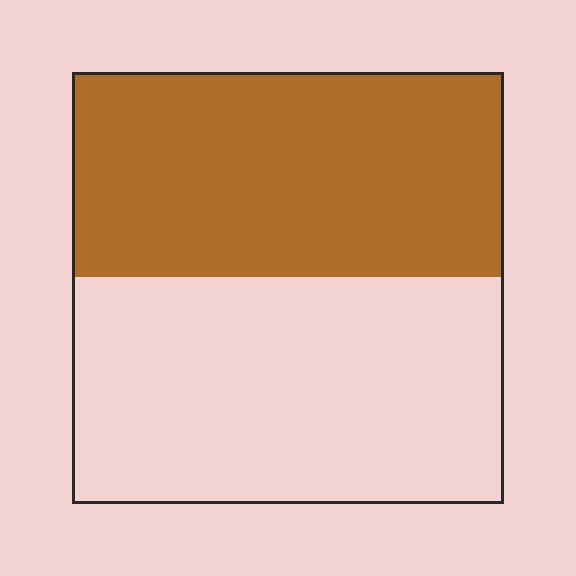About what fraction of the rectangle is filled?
About one half (1/2).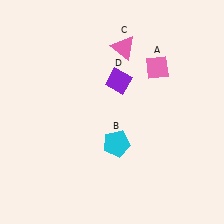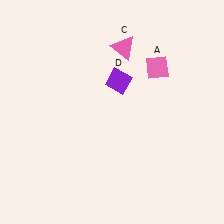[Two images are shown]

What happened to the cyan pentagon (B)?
The cyan pentagon (B) was removed in Image 2. It was in the bottom-right area of Image 1.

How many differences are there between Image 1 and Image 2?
There is 1 difference between the two images.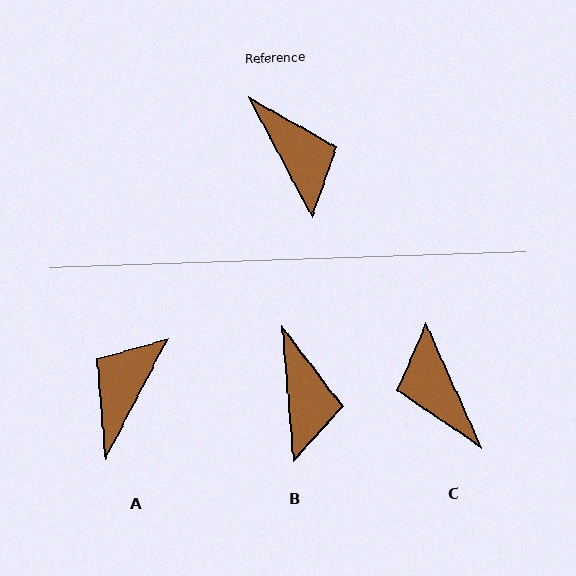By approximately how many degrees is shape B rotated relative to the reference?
Approximately 23 degrees clockwise.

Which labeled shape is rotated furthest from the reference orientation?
C, about 176 degrees away.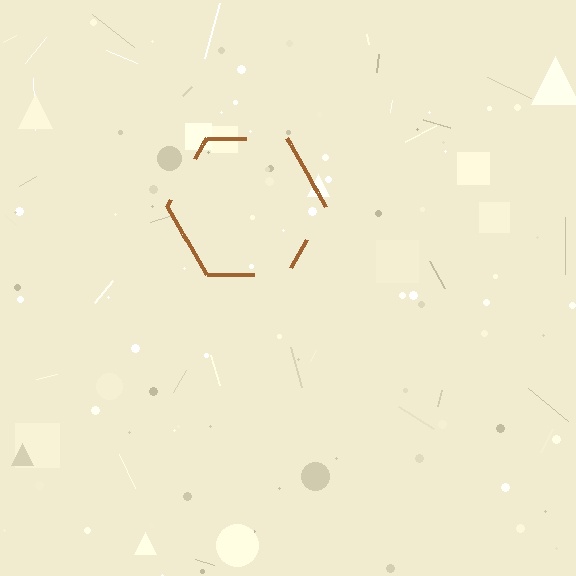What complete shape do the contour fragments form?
The contour fragments form a hexagon.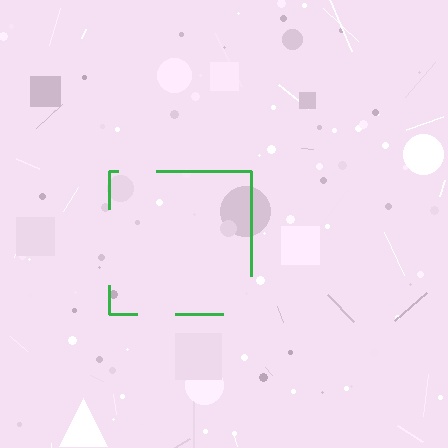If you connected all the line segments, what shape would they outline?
They would outline a square.